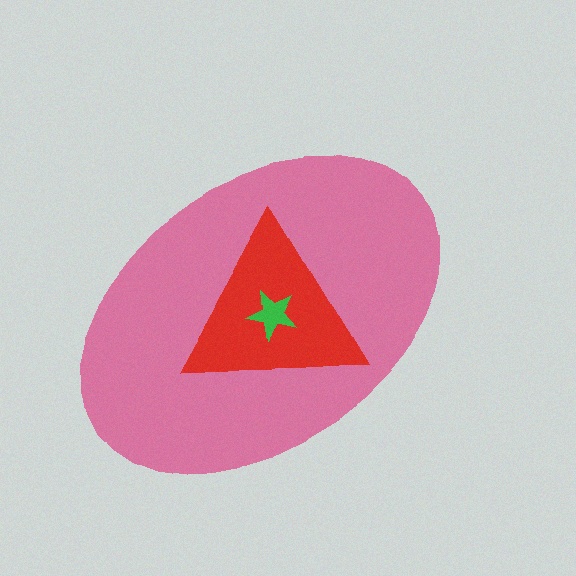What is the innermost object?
The green star.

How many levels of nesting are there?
3.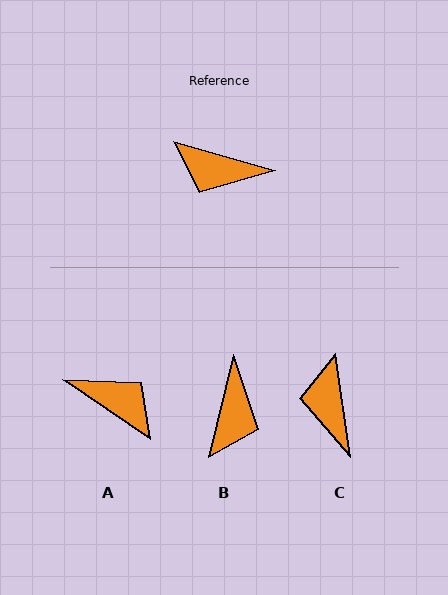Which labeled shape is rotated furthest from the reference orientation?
A, about 161 degrees away.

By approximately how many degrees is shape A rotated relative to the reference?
Approximately 161 degrees counter-clockwise.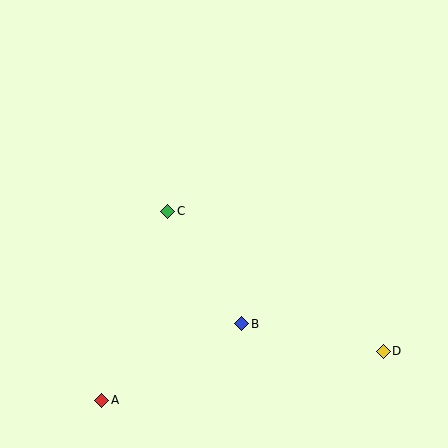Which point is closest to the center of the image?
Point C at (168, 211) is closest to the center.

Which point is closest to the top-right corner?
Point C is closest to the top-right corner.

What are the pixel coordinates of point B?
Point B is at (242, 324).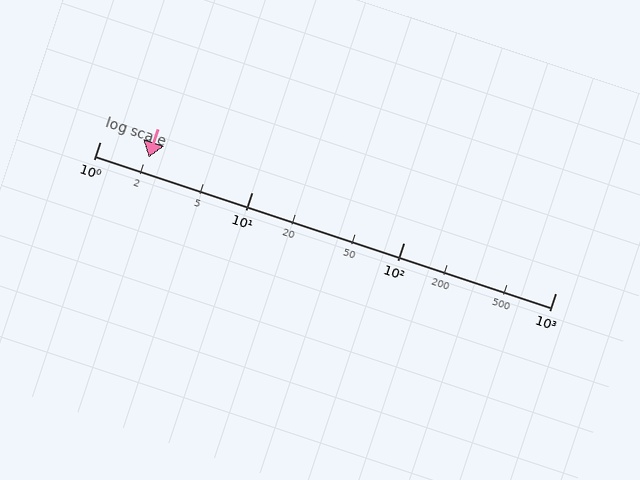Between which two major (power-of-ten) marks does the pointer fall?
The pointer is between 1 and 10.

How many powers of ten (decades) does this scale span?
The scale spans 3 decades, from 1 to 1000.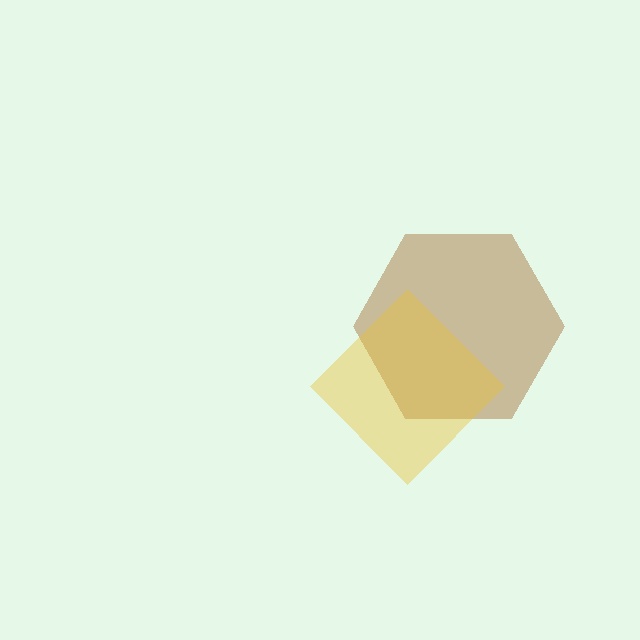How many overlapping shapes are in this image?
There are 2 overlapping shapes in the image.